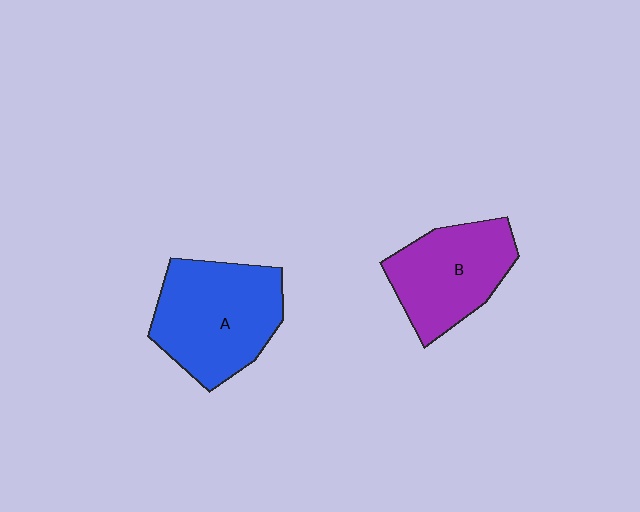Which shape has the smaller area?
Shape B (purple).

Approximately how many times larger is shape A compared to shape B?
Approximately 1.2 times.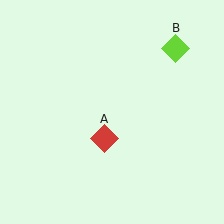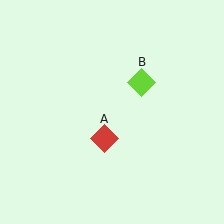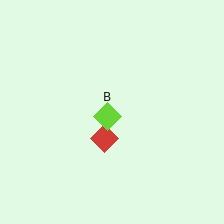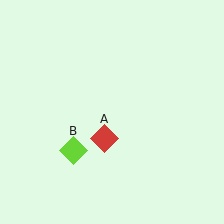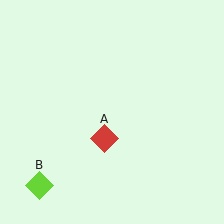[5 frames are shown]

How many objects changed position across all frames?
1 object changed position: lime diamond (object B).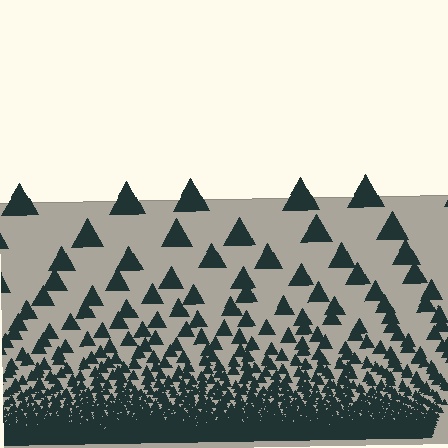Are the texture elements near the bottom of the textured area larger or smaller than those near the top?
Smaller. The gradient is inverted — elements near the bottom are smaller and denser.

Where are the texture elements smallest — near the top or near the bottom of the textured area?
Near the bottom.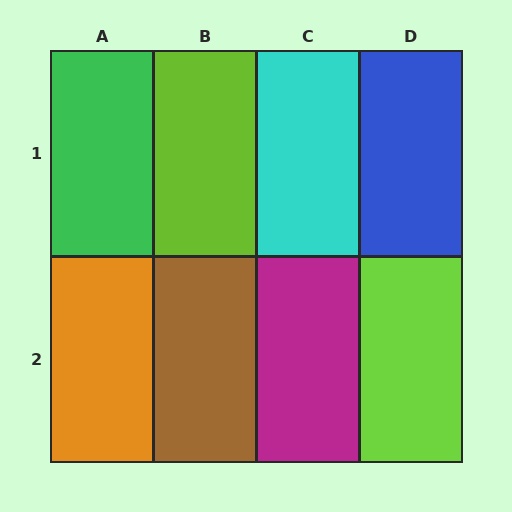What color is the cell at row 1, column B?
Lime.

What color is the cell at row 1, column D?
Blue.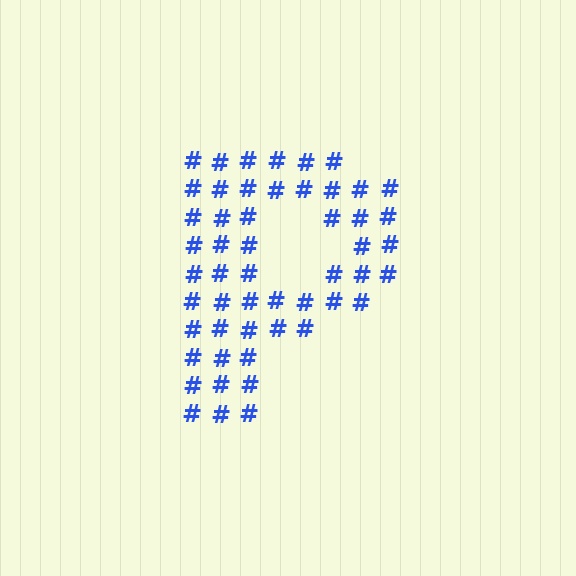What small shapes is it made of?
It is made of small hash symbols.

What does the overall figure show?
The overall figure shows the letter P.